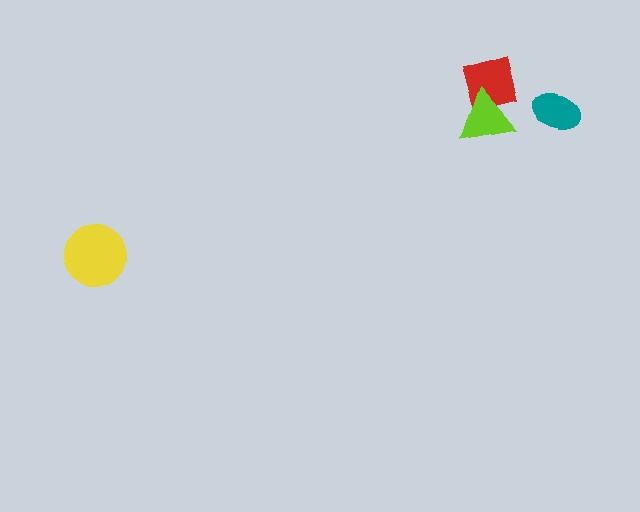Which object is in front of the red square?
The lime triangle is in front of the red square.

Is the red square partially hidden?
Yes, it is partially covered by another shape.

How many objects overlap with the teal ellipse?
0 objects overlap with the teal ellipse.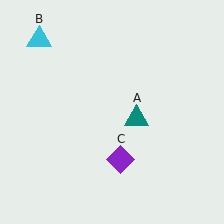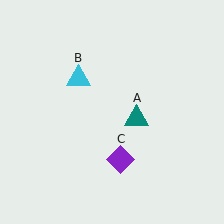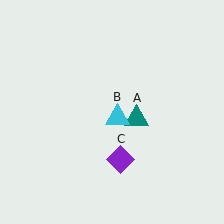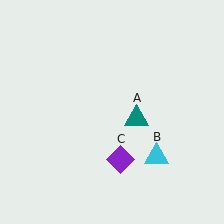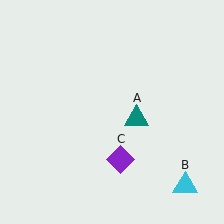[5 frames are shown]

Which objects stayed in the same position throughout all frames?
Teal triangle (object A) and purple diamond (object C) remained stationary.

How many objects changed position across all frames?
1 object changed position: cyan triangle (object B).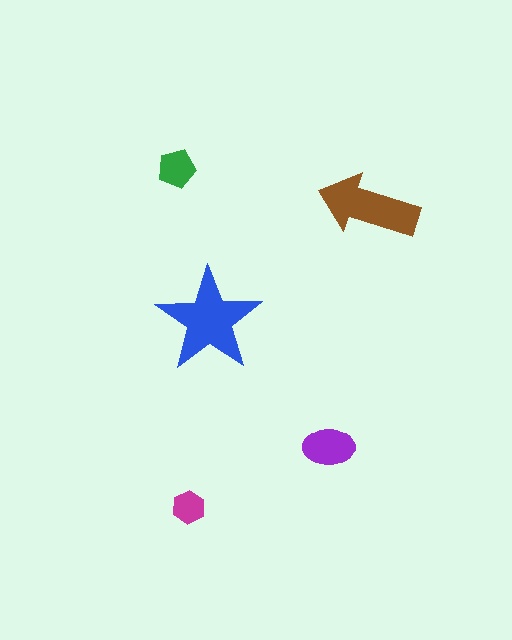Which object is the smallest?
The magenta hexagon.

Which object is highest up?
The green pentagon is topmost.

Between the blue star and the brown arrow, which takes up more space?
The blue star.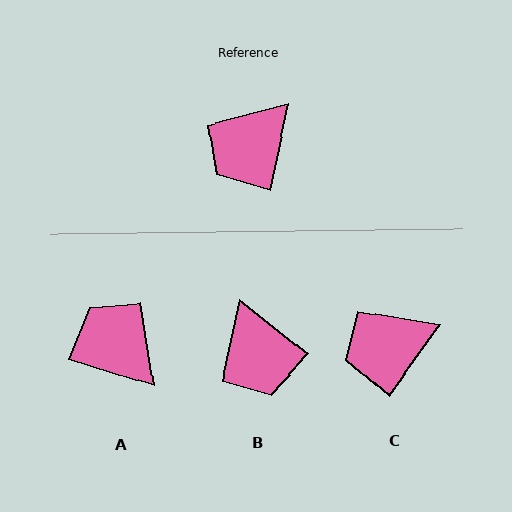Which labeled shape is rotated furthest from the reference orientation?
A, about 95 degrees away.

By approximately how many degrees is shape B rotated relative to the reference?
Approximately 64 degrees counter-clockwise.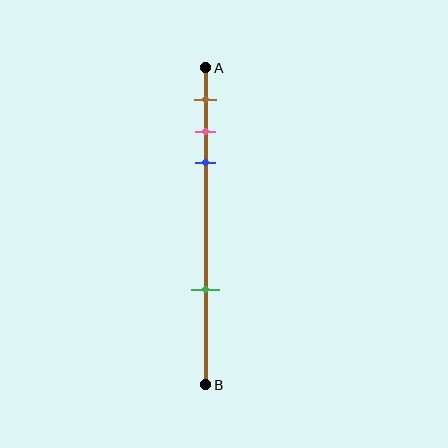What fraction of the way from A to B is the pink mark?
The pink mark is approximately 20% (0.2) of the way from A to B.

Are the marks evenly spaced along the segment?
No, the marks are not evenly spaced.